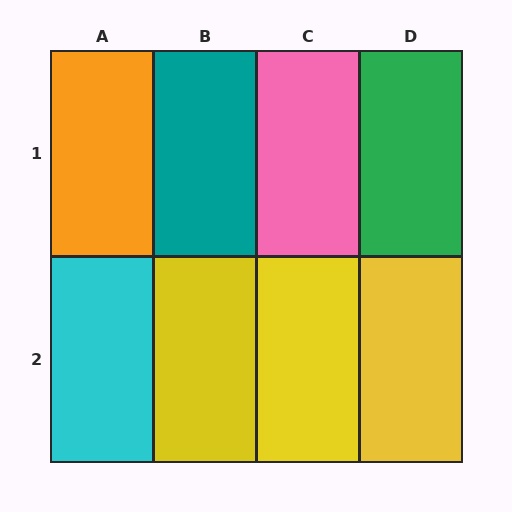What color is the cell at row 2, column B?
Yellow.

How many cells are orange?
1 cell is orange.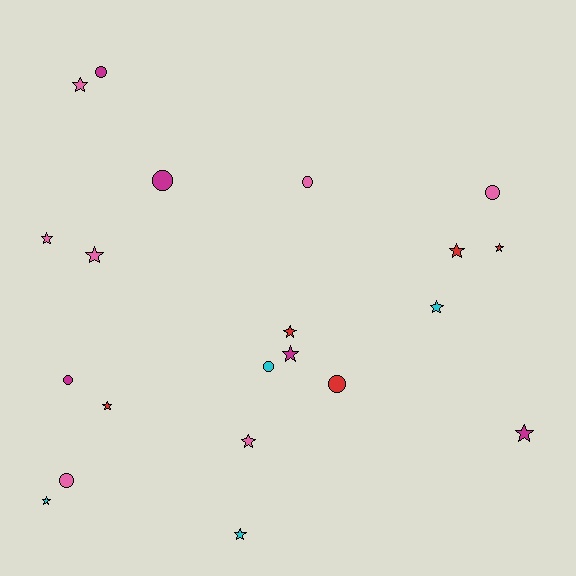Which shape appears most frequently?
Star, with 13 objects.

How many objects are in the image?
There are 21 objects.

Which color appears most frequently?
Pink, with 7 objects.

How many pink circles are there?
There are 3 pink circles.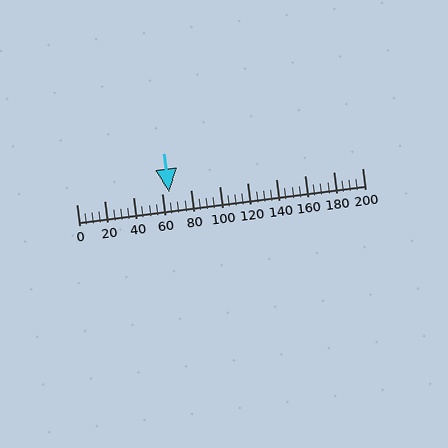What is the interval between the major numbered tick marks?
The major tick marks are spaced 20 units apart.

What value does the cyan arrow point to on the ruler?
The cyan arrow points to approximately 65.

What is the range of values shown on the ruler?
The ruler shows values from 0 to 200.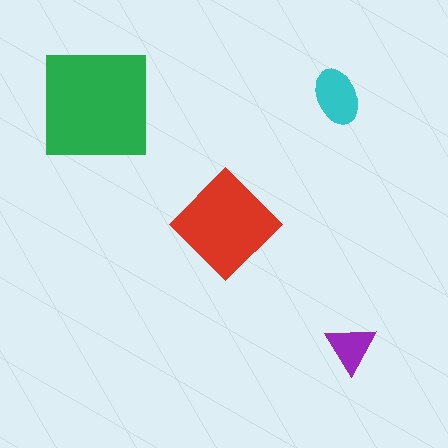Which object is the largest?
The green square.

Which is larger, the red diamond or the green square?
The green square.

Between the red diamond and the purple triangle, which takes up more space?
The red diamond.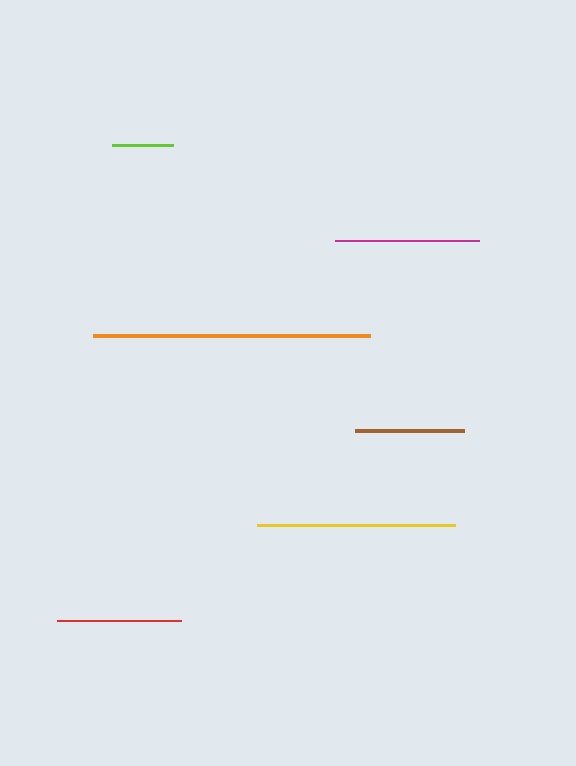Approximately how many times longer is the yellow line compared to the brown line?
The yellow line is approximately 1.8 times the length of the brown line.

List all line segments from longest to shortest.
From longest to shortest: orange, yellow, magenta, red, brown, lime.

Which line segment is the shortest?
The lime line is the shortest at approximately 62 pixels.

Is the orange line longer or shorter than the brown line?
The orange line is longer than the brown line.